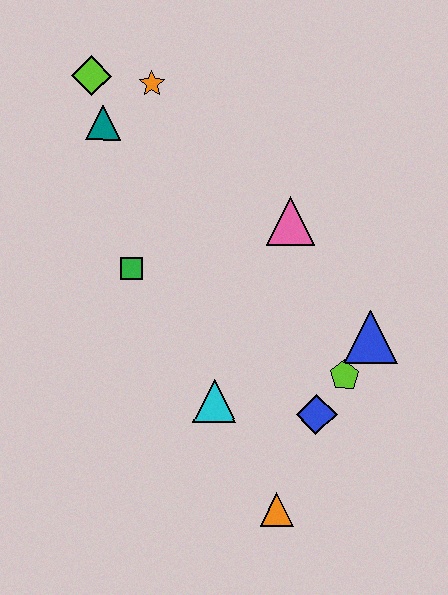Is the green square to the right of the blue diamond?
No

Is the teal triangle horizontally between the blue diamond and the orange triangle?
No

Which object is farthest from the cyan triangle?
The lime diamond is farthest from the cyan triangle.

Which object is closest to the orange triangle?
The blue diamond is closest to the orange triangle.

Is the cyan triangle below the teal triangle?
Yes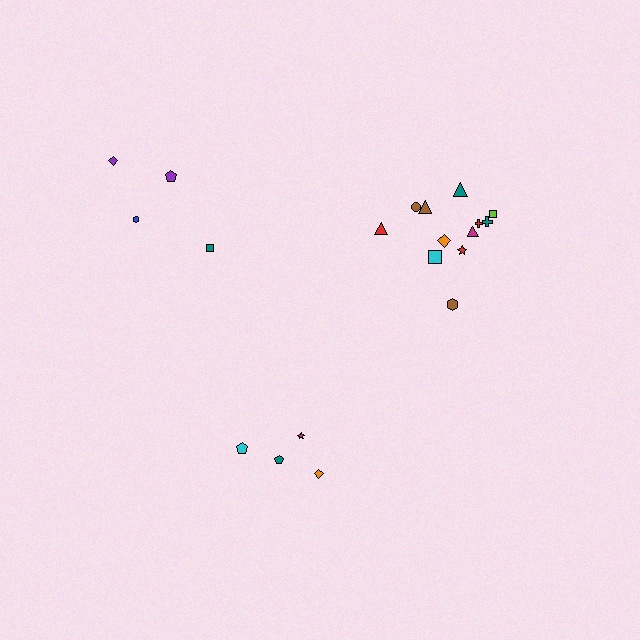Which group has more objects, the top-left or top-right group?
The top-right group.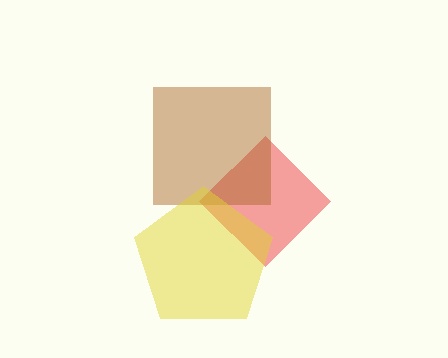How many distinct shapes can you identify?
There are 3 distinct shapes: a red diamond, a brown square, a yellow pentagon.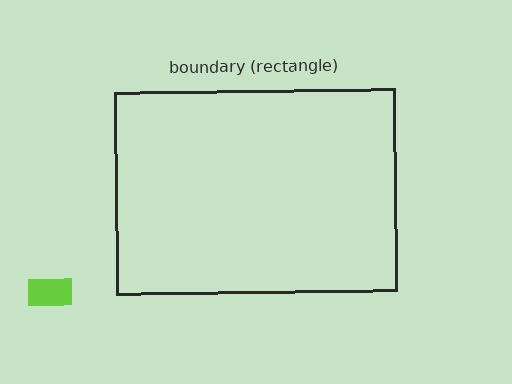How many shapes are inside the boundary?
0 inside, 1 outside.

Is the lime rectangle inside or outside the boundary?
Outside.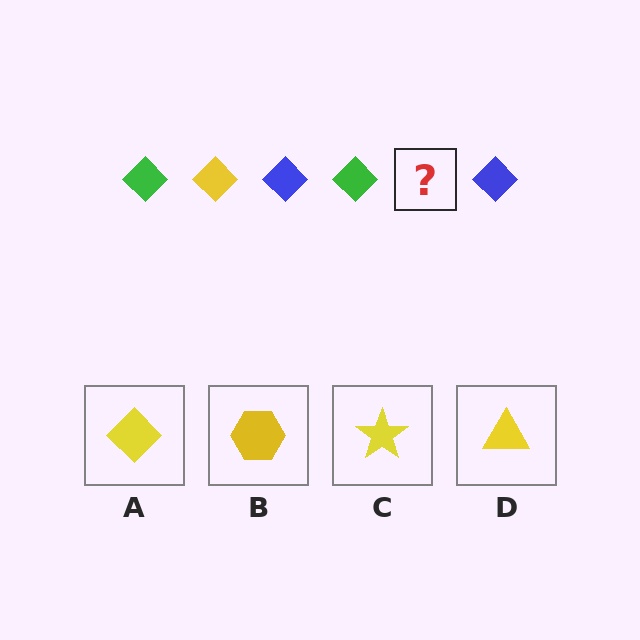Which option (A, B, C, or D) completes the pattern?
A.